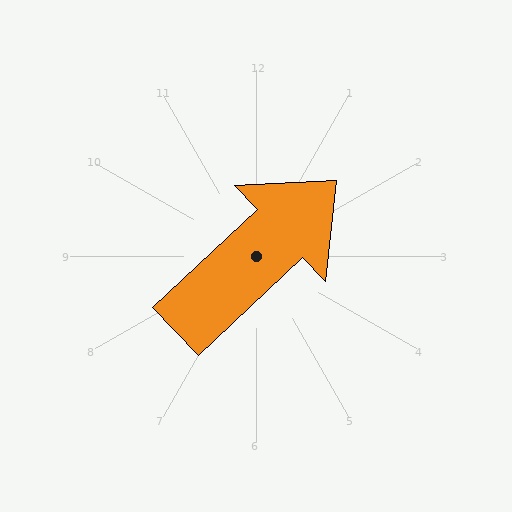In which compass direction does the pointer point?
Northeast.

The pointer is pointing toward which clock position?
Roughly 2 o'clock.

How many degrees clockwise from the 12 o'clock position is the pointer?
Approximately 47 degrees.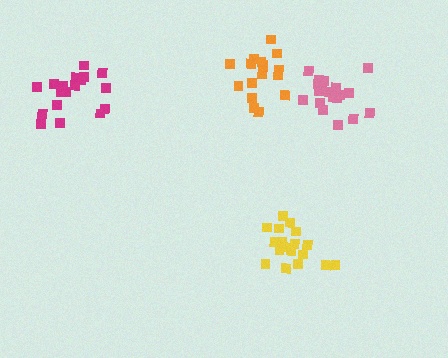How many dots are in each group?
Group 1: 18 dots, Group 2: 18 dots, Group 3: 16 dots, Group 4: 20 dots (72 total).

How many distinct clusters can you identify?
There are 4 distinct clusters.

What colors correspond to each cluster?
The clusters are colored: yellow, magenta, orange, pink.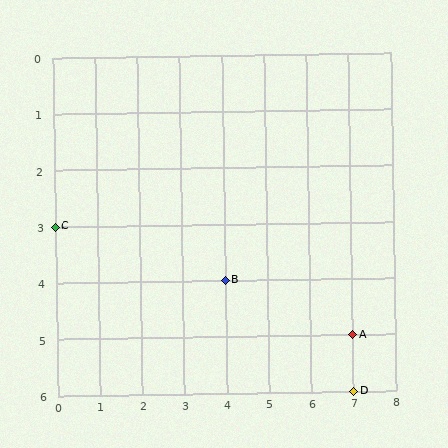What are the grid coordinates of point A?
Point A is at grid coordinates (7, 5).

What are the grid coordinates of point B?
Point B is at grid coordinates (4, 4).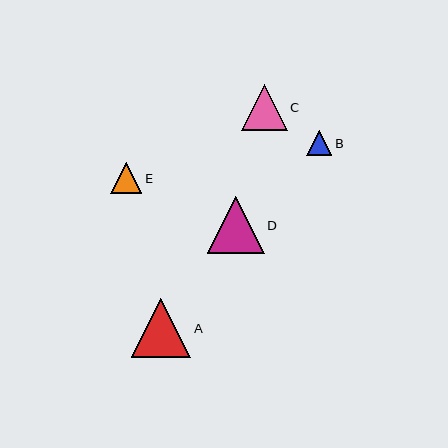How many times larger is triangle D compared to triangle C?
Triangle D is approximately 1.2 times the size of triangle C.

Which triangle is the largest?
Triangle A is the largest with a size of approximately 60 pixels.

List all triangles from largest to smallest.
From largest to smallest: A, D, C, E, B.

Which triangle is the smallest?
Triangle B is the smallest with a size of approximately 25 pixels.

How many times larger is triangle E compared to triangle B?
Triangle E is approximately 1.3 times the size of triangle B.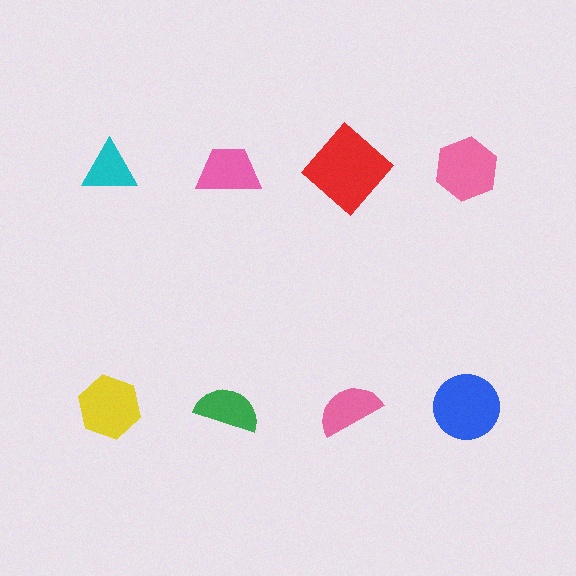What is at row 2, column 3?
A pink semicircle.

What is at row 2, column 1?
A yellow hexagon.